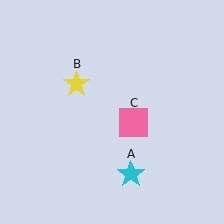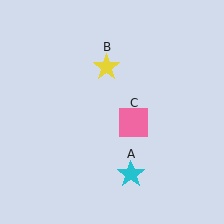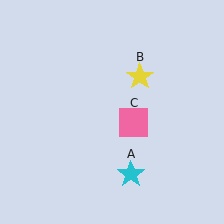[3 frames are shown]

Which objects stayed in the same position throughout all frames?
Cyan star (object A) and pink square (object C) remained stationary.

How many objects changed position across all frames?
1 object changed position: yellow star (object B).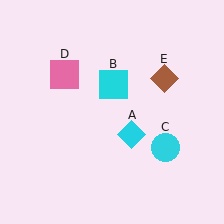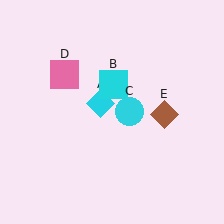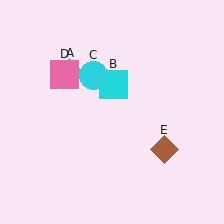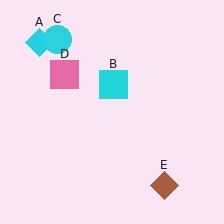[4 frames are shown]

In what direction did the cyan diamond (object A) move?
The cyan diamond (object A) moved up and to the left.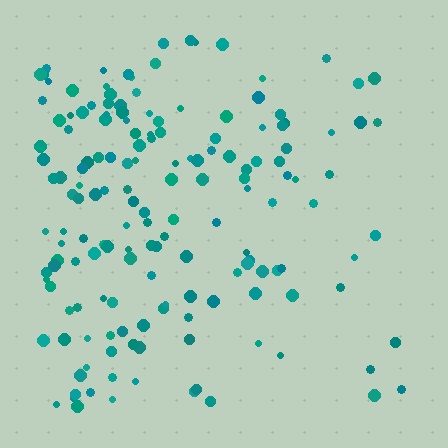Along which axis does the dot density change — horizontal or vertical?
Horizontal.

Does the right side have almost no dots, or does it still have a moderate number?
Still a moderate number, just noticeably fewer than the left.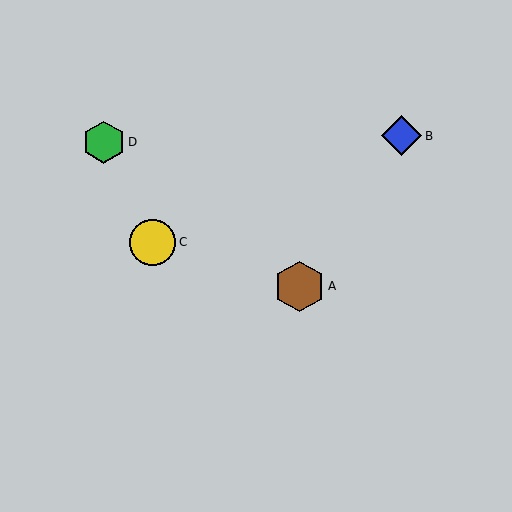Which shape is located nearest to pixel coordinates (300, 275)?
The brown hexagon (labeled A) at (299, 287) is nearest to that location.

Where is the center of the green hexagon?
The center of the green hexagon is at (104, 142).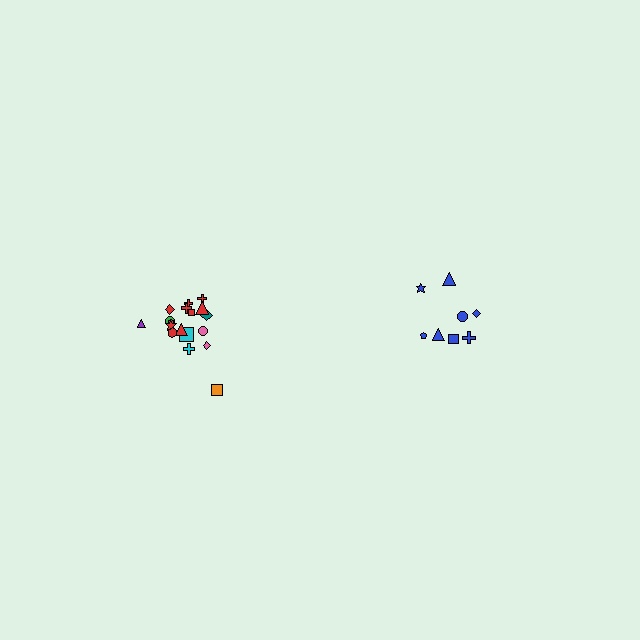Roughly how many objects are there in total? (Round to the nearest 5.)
Roughly 25 objects in total.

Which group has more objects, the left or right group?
The left group.